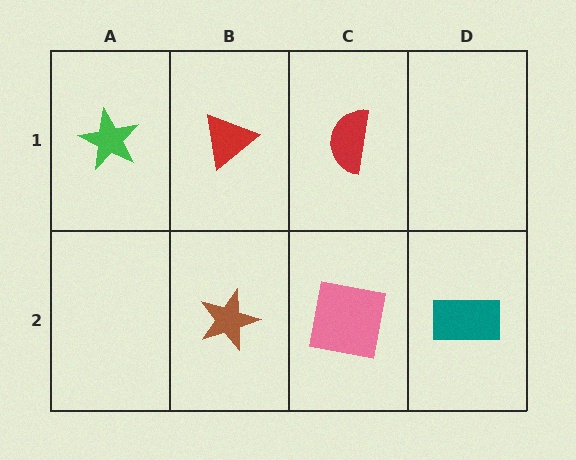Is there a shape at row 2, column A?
No, that cell is empty.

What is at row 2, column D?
A teal rectangle.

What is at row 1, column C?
A red semicircle.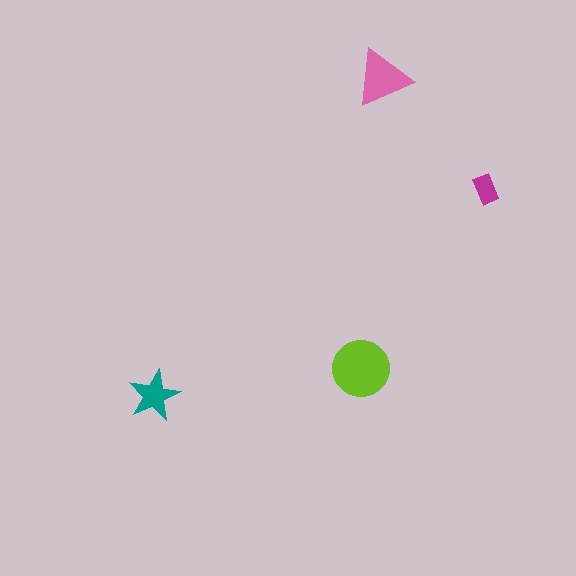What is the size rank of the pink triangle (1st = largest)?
2nd.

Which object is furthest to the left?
The teal star is leftmost.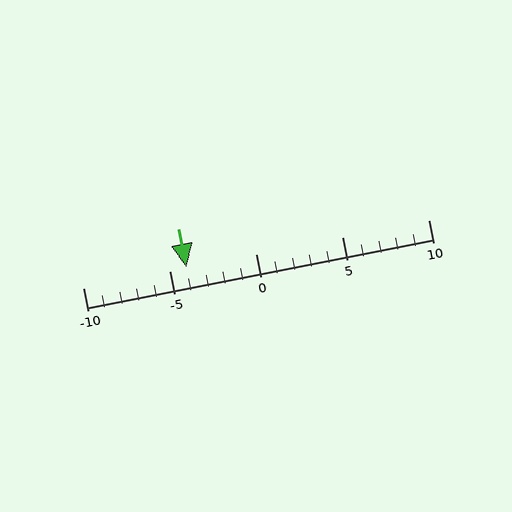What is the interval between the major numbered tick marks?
The major tick marks are spaced 5 units apart.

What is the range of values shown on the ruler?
The ruler shows values from -10 to 10.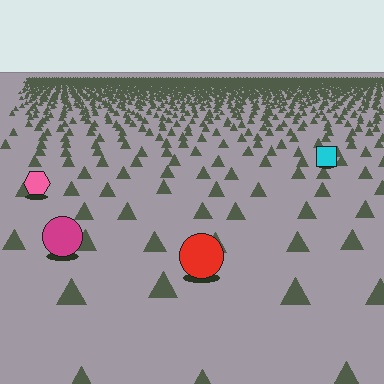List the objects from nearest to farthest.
From nearest to farthest: the red circle, the magenta circle, the pink hexagon, the cyan square.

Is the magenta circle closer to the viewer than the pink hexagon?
Yes. The magenta circle is closer — you can tell from the texture gradient: the ground texture is coarser near it.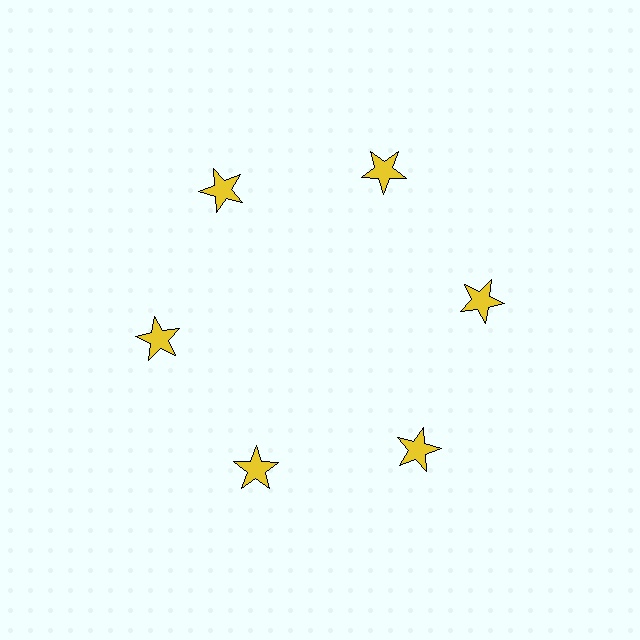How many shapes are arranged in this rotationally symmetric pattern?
There are 6 shapes, arranged in 6 groups of 1.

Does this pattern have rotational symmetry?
Yes, this pattern has 6-fold rotational symmetry. It looks the same after rotating 60 degrees around the center.